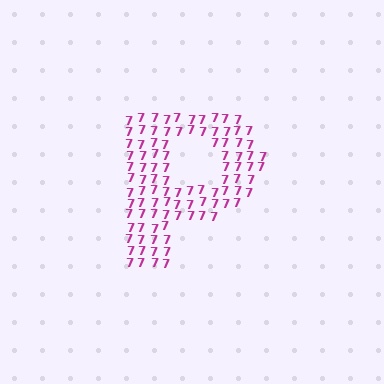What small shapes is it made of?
It is made of small digit 7's.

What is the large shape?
The large shape is the letter P.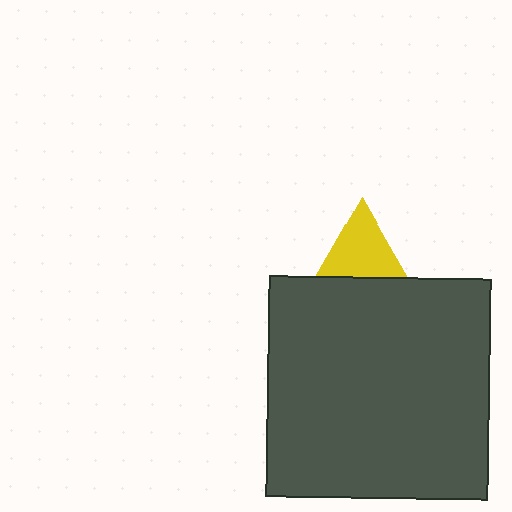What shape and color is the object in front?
The object in front is a dark gray square.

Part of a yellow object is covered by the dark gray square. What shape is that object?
It is a triangle.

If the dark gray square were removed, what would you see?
You would see the complete yellow triangle.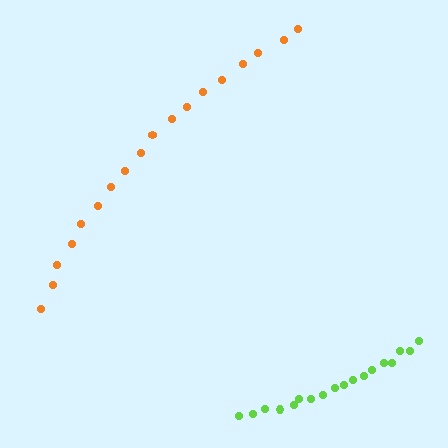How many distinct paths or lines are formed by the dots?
There are 2 distinct paths.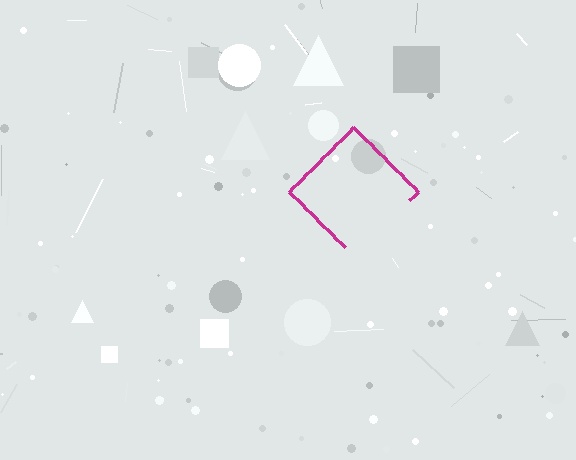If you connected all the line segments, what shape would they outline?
They would outline a diamond.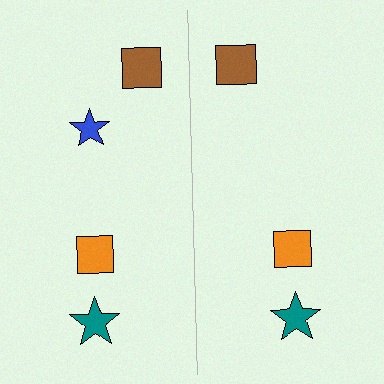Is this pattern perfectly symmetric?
No, the pattern is not perfectly symmetric. A blue star is missing from the right side.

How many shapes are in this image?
There are 7 shapes in this image.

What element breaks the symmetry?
A blue star is missing from the right side.